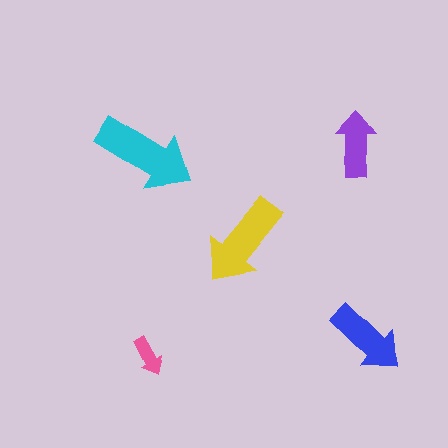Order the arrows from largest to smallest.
the cyan one, the yellow one, the blue one, the purple one, the pink one.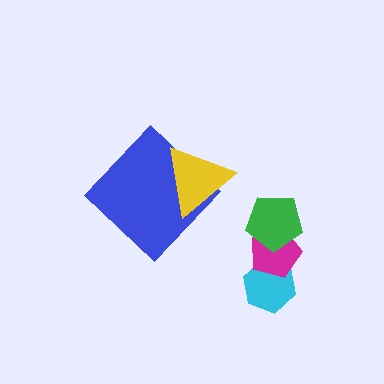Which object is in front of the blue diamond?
The yellow triangle is in front of the blue diamond.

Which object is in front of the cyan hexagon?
The magenta pentagon is in front of the cyan hexagon.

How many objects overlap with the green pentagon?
1 object overlaps with the green pentagon.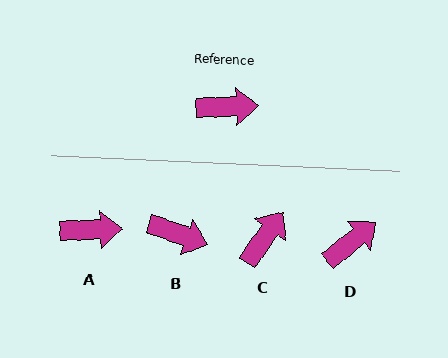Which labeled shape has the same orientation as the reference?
A.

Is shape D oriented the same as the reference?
No, it is off by about 37 degrees.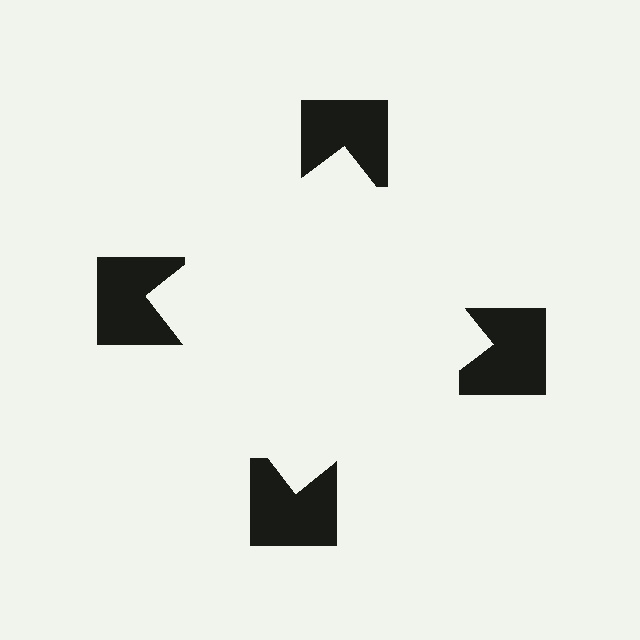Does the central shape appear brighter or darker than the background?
It typically appears slightly brighter than the background, even though no actual brightness change is drawn.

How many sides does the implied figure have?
4 sides.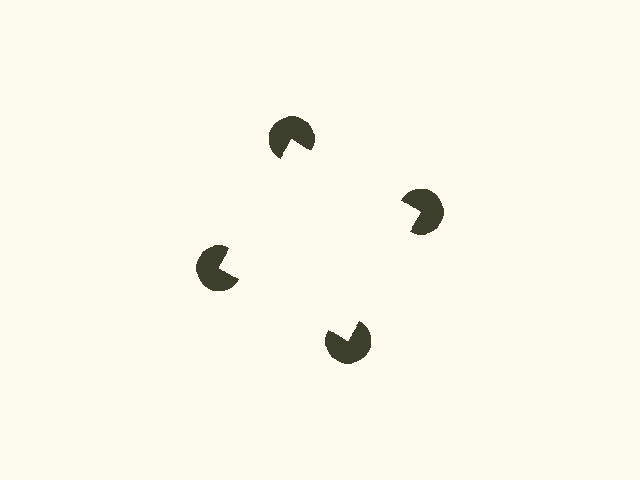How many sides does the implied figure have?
4 sides.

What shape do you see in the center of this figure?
An illusory square — its edges are inferred from the aligned wedge cuts in the pac-man discs, not physically drawn.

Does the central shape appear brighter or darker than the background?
It typically appears slightly brighter than the background, even though no actual brightness change is drawn.